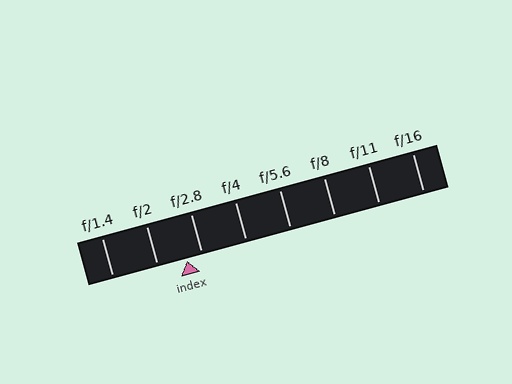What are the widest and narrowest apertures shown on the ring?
The widest aperture shown is f/1.4 and the narrowest is f/16.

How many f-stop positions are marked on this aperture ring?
There are 8 f-stop positions marked.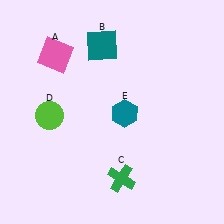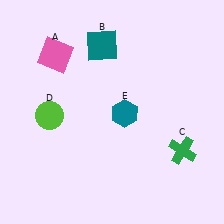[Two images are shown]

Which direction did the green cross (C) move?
The green cross (C) moved right.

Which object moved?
The green cross (C) moved right.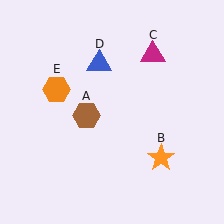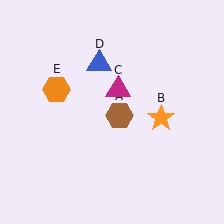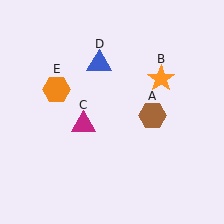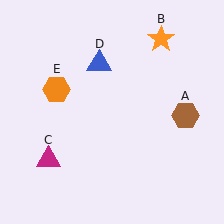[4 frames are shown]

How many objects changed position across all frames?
3 objects changed position: brown hexagon (object A), orange star (object B), magenta triangle (object C).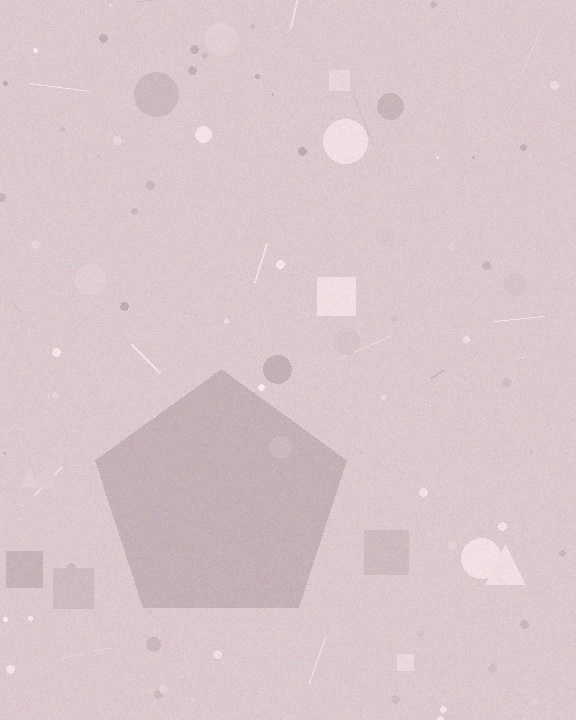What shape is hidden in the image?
A pentagon is hidden in the image.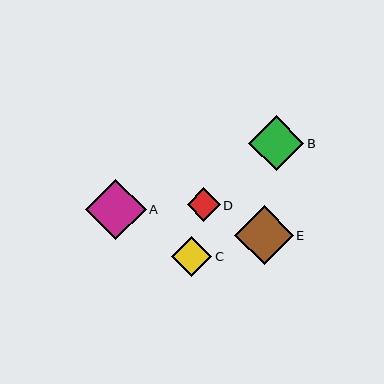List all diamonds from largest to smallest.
From largest to smallest: A, E, B, C, D.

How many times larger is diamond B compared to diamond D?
Diamond B is approximately 1.7 times the size of diamond D.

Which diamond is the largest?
Diamond A is the largest with a size of approximately 61 pixels.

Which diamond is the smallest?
Diamond D is the smallest with a size of approximately 33 pixels.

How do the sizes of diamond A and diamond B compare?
Diamond A and diamond B are approximately the same size.